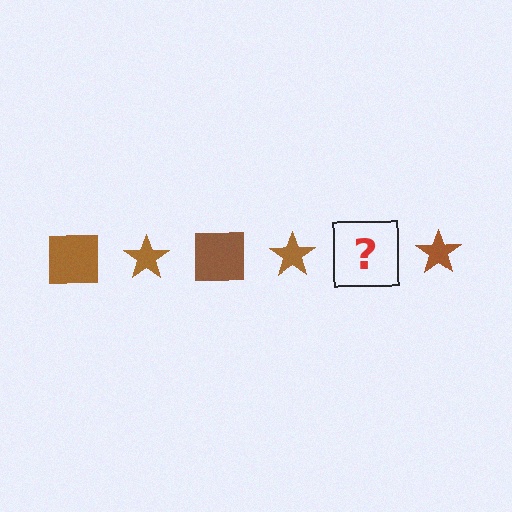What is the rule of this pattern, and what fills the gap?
The rule is that the pattern cycles through square, star shapes in brown. The gap should be filled with a brown square.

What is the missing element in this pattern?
The missing element is a brown square.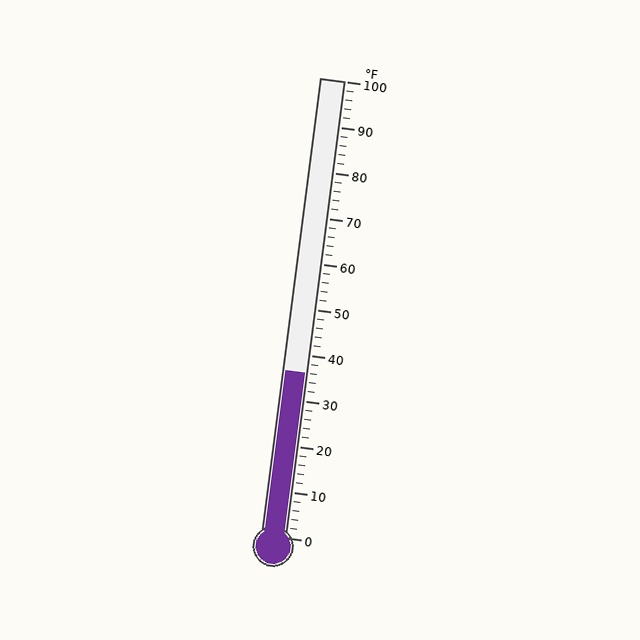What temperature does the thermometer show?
The thermometer shows approximately 36°F.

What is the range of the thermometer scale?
The thermometer scale ranges from 0°F to 100°F.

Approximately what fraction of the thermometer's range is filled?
The thermometer is filled to approximately 35% of its range.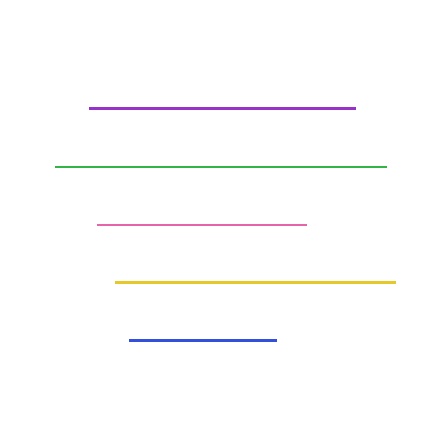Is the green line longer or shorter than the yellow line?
The green line is longer than the yellow line.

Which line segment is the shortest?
The blue line is the shortest at approximately 148 pixels.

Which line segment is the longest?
The green line is the longest at approximately 331 pixels.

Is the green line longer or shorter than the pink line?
The green line is longer than the pink line.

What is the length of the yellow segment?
The yellow segment is approximately 280 pixels long.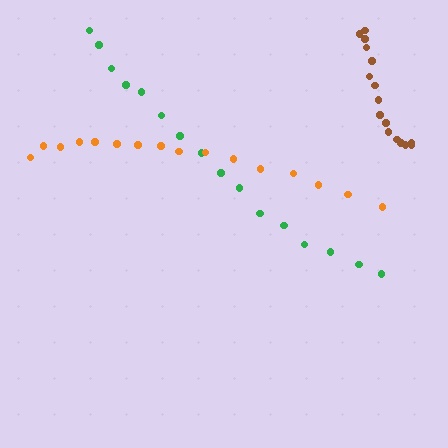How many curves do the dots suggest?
There are 3 distinct paths.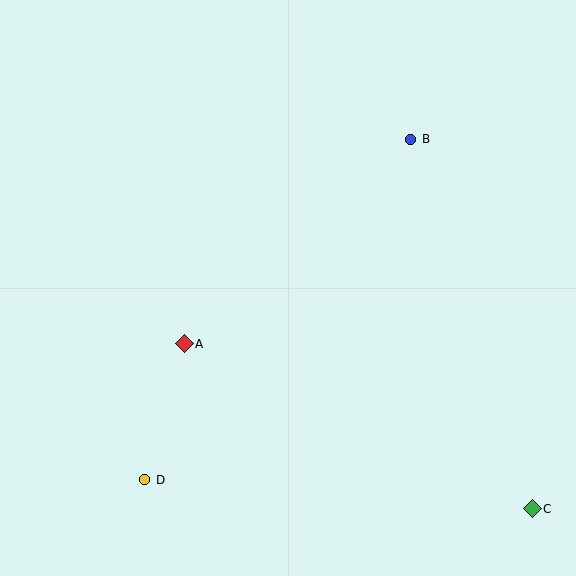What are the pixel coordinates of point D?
Point D is at (145, 480).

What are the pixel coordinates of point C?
Point C is at (532, 509).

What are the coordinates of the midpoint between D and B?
The midpoint between D and B is at (278, 309).